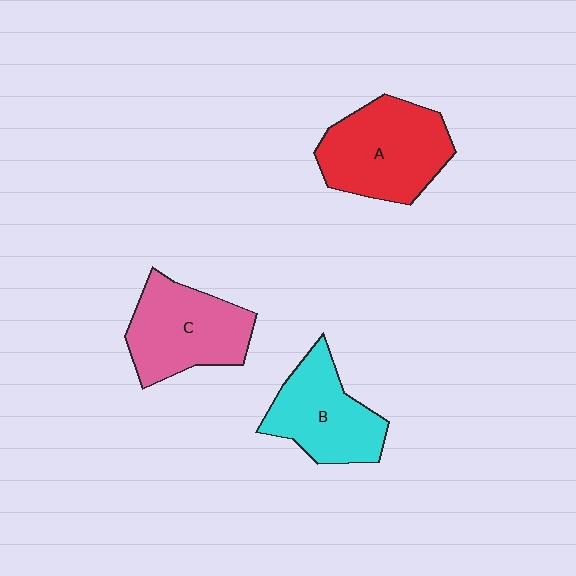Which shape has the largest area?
Shape A (red).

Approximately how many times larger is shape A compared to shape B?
Approximately 1.2 times.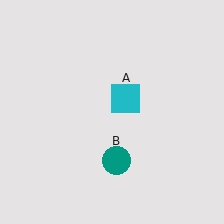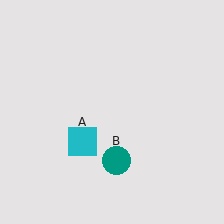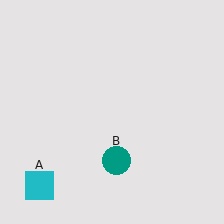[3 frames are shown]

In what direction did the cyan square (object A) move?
The cyan square (object A) moved down and to the left.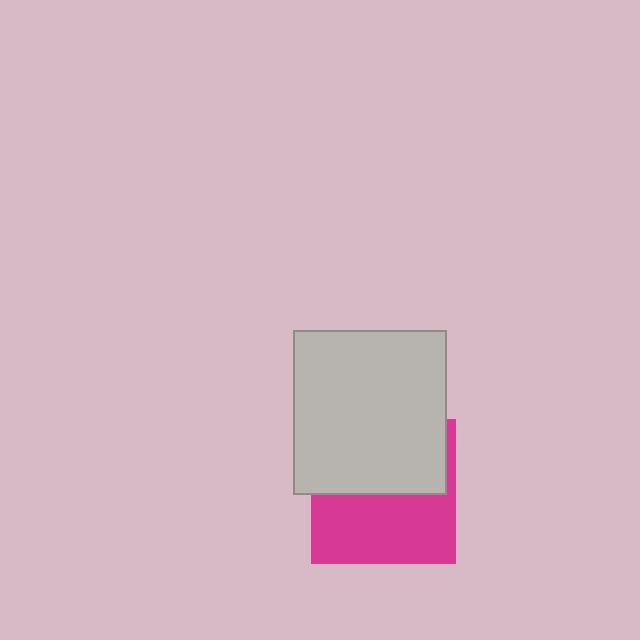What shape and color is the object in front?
The object in front is a light gray rectangle.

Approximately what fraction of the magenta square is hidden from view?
Roughly 50% of the magenta square is hidden behind the light gray rectangle.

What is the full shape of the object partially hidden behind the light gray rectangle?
The partially hidden object is a magenta square.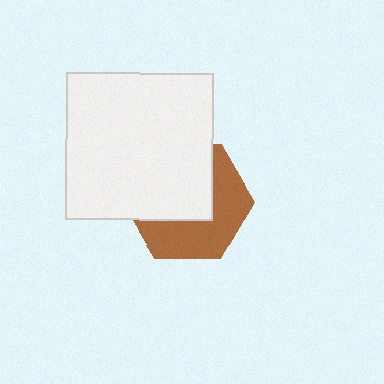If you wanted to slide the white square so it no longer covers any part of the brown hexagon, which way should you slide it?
Slide it toward the upper-left — that is the most direct way to separate the two shapes.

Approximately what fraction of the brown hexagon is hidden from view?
Roughly 53% of the brown hexagon is hidden behind the white square.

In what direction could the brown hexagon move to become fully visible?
The brown hexagon could move toward the lower-right. That would shift it out from behind the white square entirely.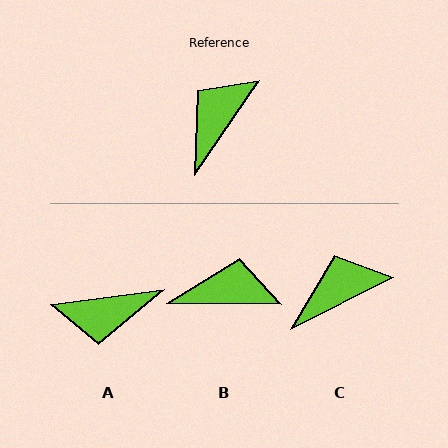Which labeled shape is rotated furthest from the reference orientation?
A, about 132 degrees away.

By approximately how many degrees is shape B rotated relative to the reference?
Approximately 57 degrees clockwise.